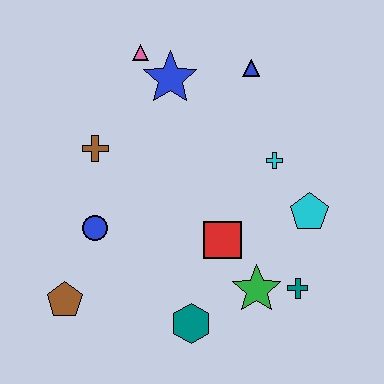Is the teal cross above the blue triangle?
No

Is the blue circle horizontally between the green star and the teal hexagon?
No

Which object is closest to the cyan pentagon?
The cyan cross is closest to the cyan pentagon.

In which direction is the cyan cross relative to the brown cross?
The cyan cross is to the right of the brown cross.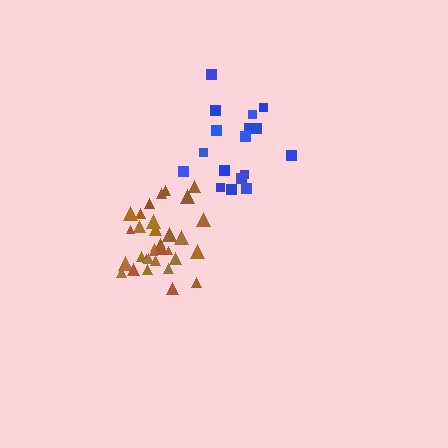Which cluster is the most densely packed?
Brown.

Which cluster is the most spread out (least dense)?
Blue.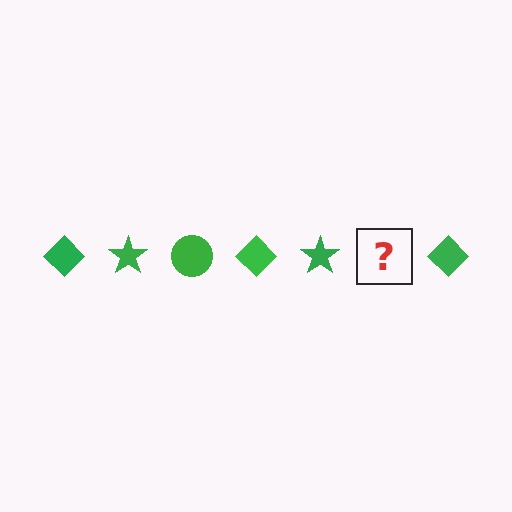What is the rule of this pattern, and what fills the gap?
The rule is that the pattern cycles through diamond, star, circle shapes in green. The gap should be filled with a green circle.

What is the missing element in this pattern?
The missing element is a green circle.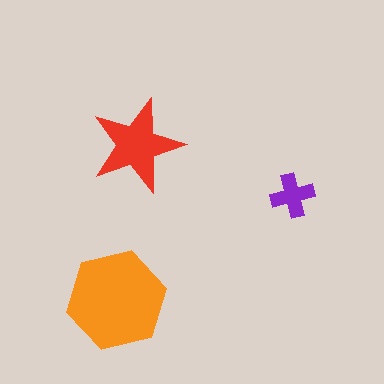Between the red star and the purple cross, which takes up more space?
The red star.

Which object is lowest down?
The orange hexagon is bottommost.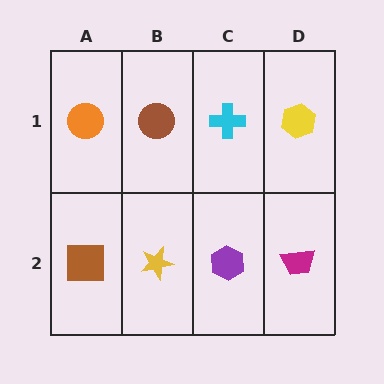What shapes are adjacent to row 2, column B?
A brown circle (row 1, column B), a brown square (row 2, column A), a purple hexagon (row 2, column C).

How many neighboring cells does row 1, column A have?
2.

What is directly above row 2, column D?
A yellow hexagon.